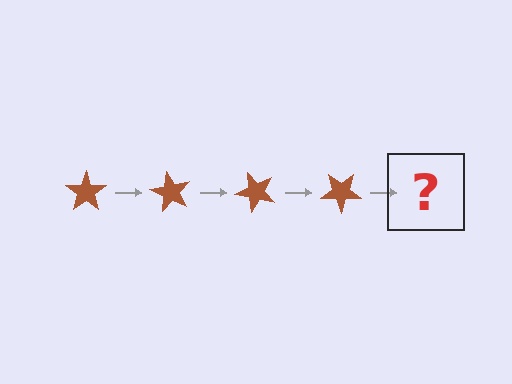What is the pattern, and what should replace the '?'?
The pattern is that the star rotates 60 degrees each step. The '?' should be a brown star rotated 240 degrees.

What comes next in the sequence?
The next element should be a brown star rotated 240 degrees.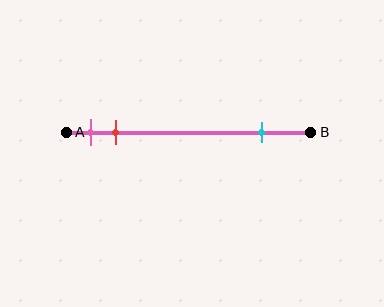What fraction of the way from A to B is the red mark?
The red mark is approximately 20% (0.2) of the way from A to B.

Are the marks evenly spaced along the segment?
No, the marks are not evenly spaced.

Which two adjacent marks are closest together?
The pink and red marks are the closest adjacent pair.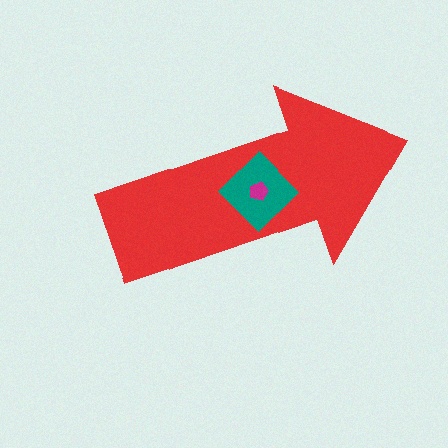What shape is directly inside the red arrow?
The teal diamond.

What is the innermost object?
The magenta pentagon.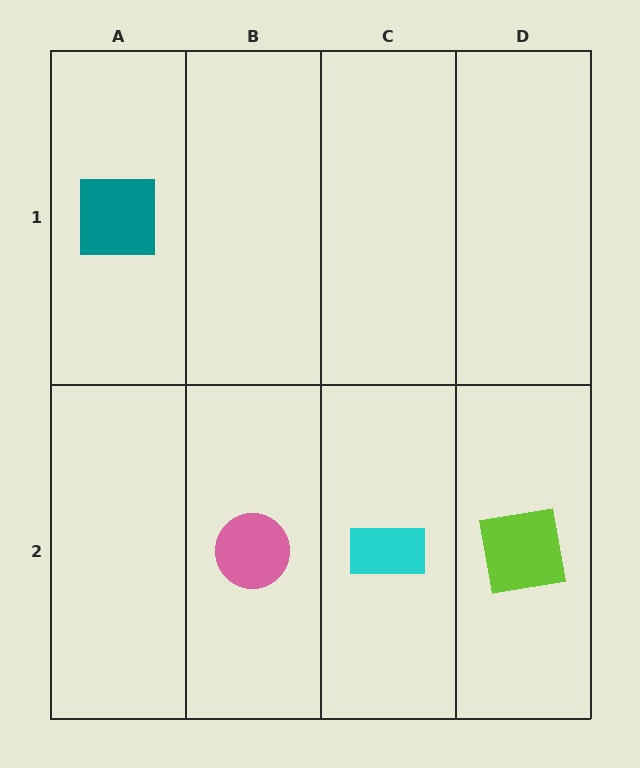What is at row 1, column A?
A teal square.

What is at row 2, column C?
A cyan rectangle.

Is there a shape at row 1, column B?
No, that cell is empty.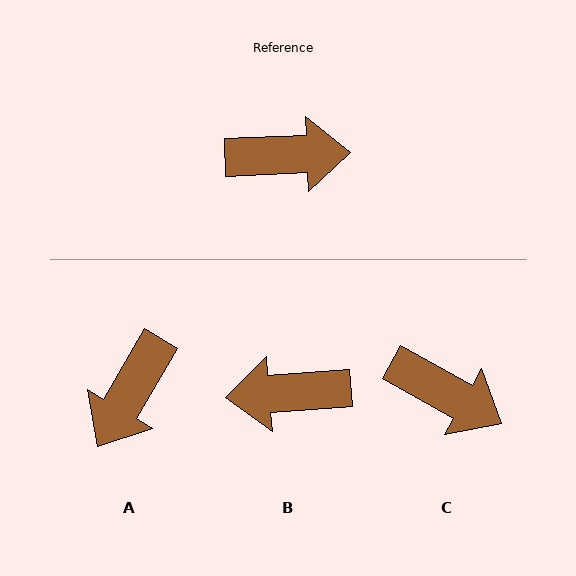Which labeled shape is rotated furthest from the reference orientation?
B, about 178 degrees away.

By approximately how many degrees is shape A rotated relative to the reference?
Approximately 123 degrees clockwise.